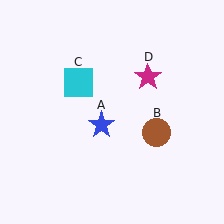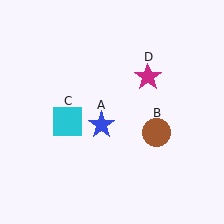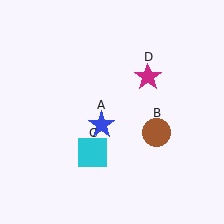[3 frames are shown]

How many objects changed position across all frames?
1 object changed position: cyan square (object C).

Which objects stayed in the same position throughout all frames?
Blue star (object A) and brown circle (object B) and magenta star (object D) remained stationary.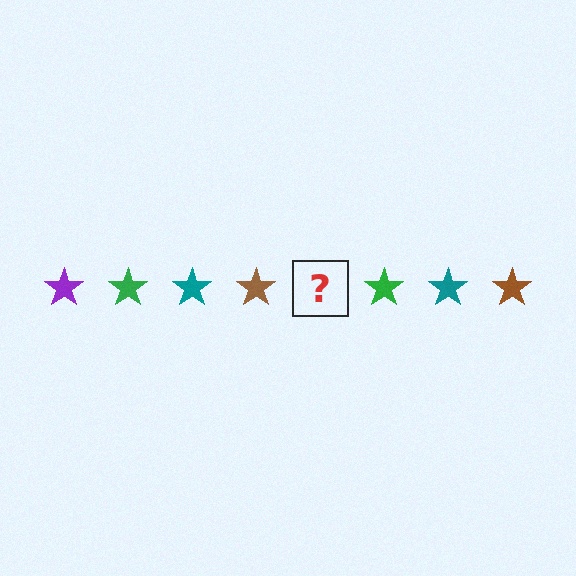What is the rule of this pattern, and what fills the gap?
The rule is that the pattern cycles through purple, green, teal, brown stars. The gap should be filled with a purple star.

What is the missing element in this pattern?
The missing element is a purple star.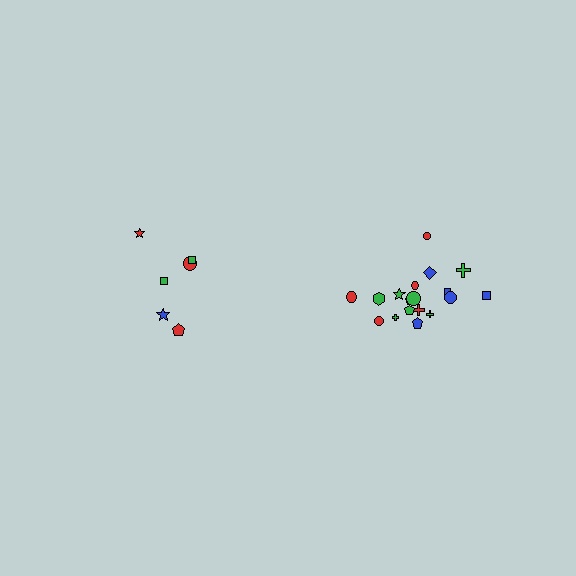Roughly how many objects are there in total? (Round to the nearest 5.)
Roughly 25 objects in total.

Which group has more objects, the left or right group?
The right group.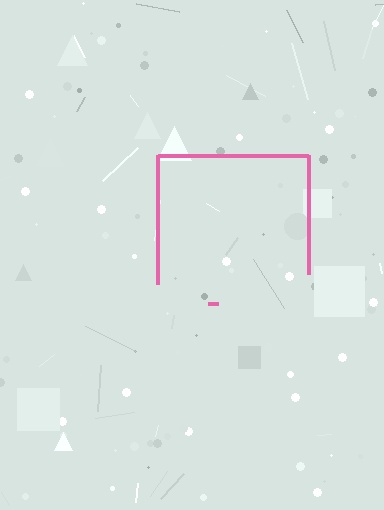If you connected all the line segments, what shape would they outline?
They would outline a square.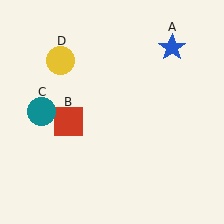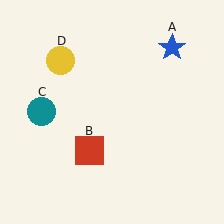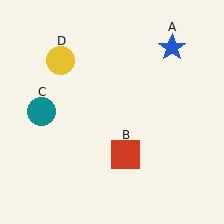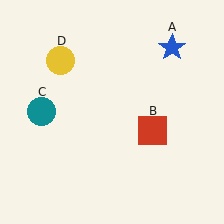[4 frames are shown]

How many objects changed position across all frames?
1 object changed position: red square (object B).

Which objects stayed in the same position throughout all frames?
Blue star (object A) and teal circle (object C) and yellow circle (object D) remained stationary.